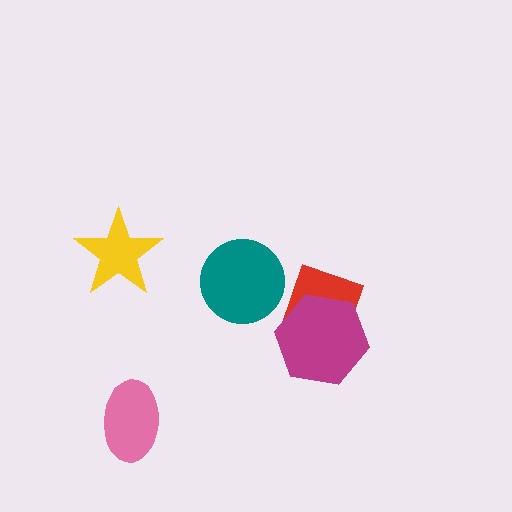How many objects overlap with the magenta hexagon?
1 object overlaps with the magenta hexagon.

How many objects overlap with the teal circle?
0 objects overlap with the teal circle.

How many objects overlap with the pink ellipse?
0 objects overlap with the pink ellipse.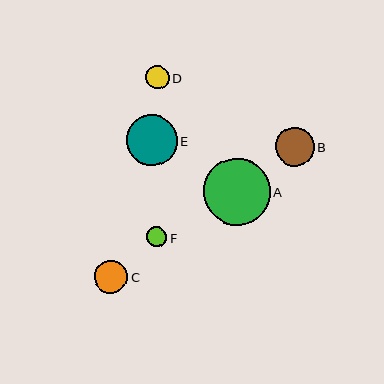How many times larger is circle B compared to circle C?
Circle B is approximately 1.2 times the size of circle C.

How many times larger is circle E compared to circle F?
Circle E is approximately 2.5 times the size of circle F.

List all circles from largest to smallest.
From largest to smallest: A, E, B, C, D, F.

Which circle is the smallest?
Circle F is the smallest with a size of approximately 20 pixels.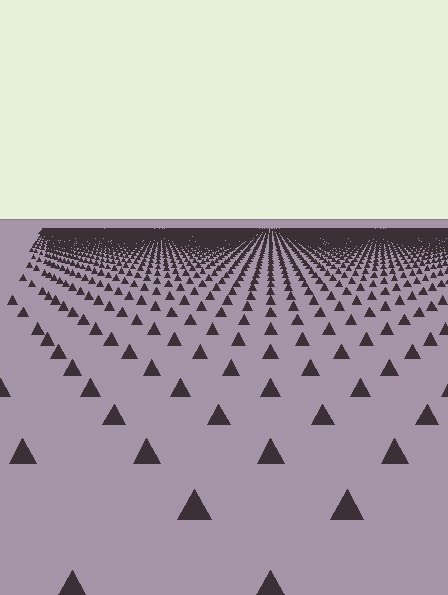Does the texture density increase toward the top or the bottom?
Density increases toward the top.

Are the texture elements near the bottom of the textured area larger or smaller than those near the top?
Larger. Near the bottom, elements are closer to the viewer and appear at a bigger on-screen size.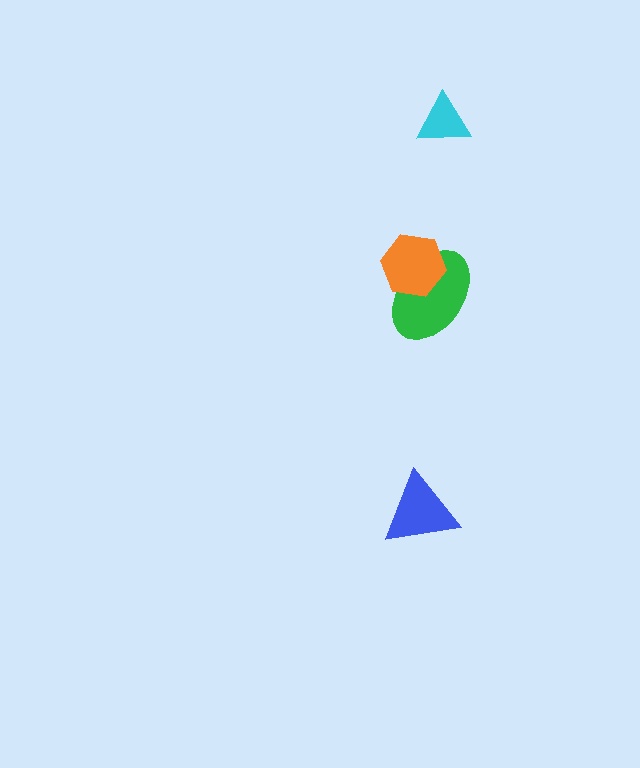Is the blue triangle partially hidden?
No, no other shape covers it.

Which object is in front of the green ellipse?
The orange hexagon is in front of the green ellipse.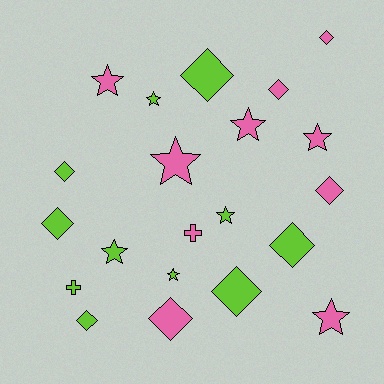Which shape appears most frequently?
Diamond, with 10 objects.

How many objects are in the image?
There are 21 objects.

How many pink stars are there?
There are 5 pink stars.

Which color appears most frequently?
Lime, with 11 objects.